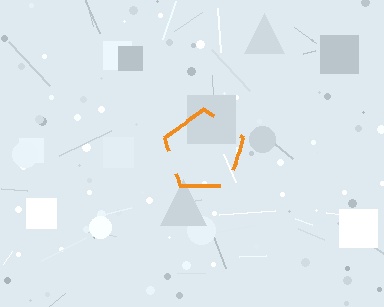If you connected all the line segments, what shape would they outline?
They would outline a pentagon.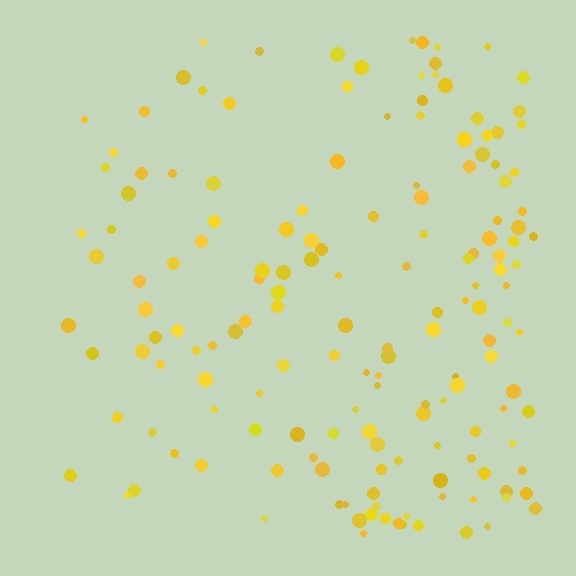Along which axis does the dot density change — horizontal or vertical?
Horizontal.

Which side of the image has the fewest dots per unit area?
The left.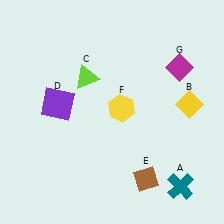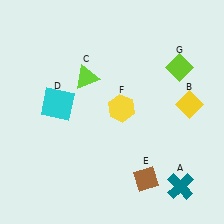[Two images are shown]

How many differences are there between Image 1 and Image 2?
There are 2 differences between the two images.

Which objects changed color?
D changed from purple to cyan. G changed from magenta to lime.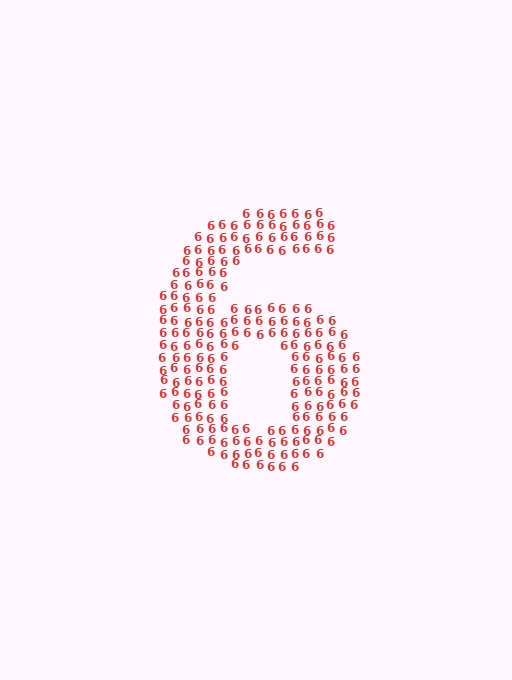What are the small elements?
The small elements are digit 6's.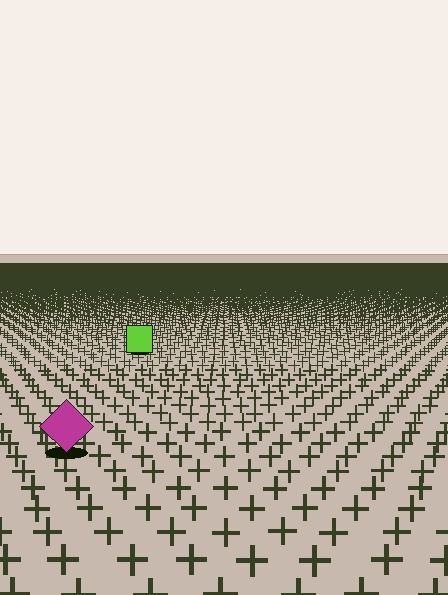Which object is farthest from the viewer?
The lime square is farthest from the viewer. It appears smaller and the ground texture around it is denser.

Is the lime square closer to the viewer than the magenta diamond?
No. The magenta diamond is closer — you can tell from the texture gradient: the ground texture is coarser near it.